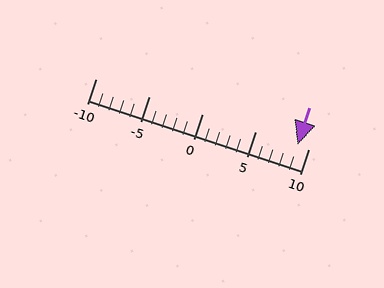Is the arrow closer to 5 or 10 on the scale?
The arrow is closer to 10.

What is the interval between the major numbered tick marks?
The major tick marks are spaced 5 units apart.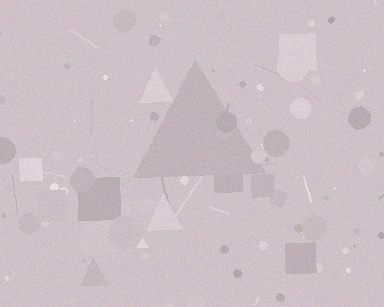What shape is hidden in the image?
A triangle is hidden in the image.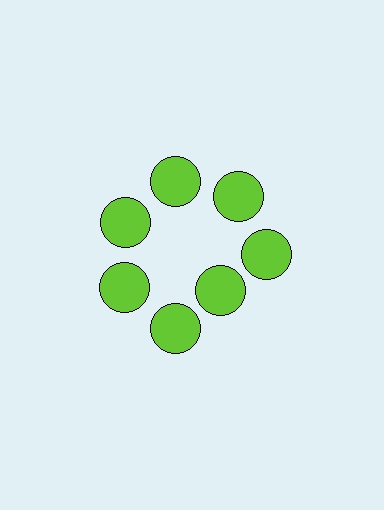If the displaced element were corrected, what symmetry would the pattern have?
It would have 7-fold rotational symmetry — the pattern would map onto itself every 51 degrees.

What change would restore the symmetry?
The symmetry would be restored by moving it outward, back onto the ring so that all 7 circles sit at equal angles and equal distance from the center.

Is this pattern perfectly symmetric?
No. The 7 lime circles are arranged in a ring, but one element near the 5 o'clock position is pulled inward toward the center, breaking the 7-fold rotational symmetry.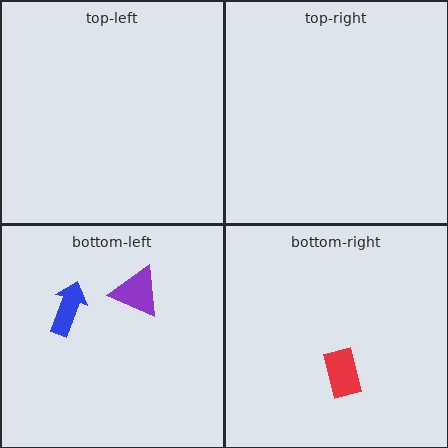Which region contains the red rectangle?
The bottom-right region.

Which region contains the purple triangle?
The bottom-left region.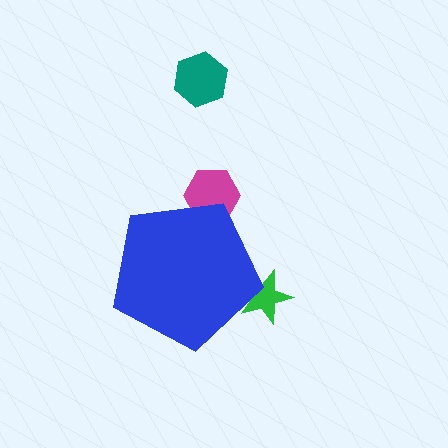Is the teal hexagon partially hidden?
No, the teal hexagon is fully visible.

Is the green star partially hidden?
Yes, the green star is partially hidden behind the blue pentagon.